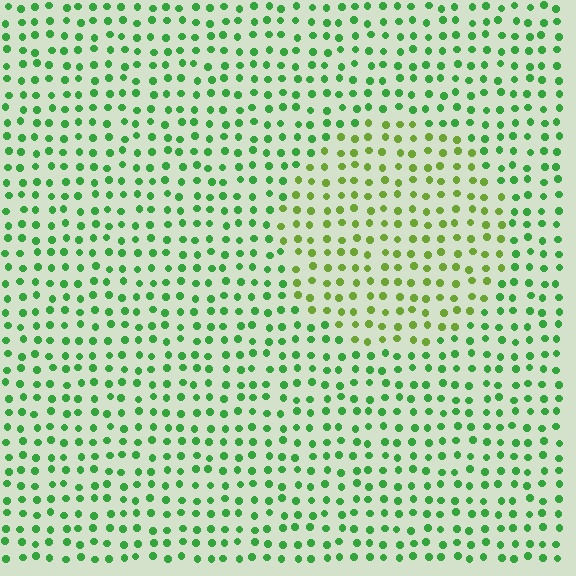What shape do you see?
I see a circle.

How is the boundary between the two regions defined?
The boundary is defined purely by a slight shift in hue (about 35 degrees). Spacing, size, and orientation are identical on both sides.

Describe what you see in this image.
The image is filled with small green elements in a uniform arrangement. A circle-shaped region is visible where the elements are tinted to a slightly different hue, forming a subtle color boundary.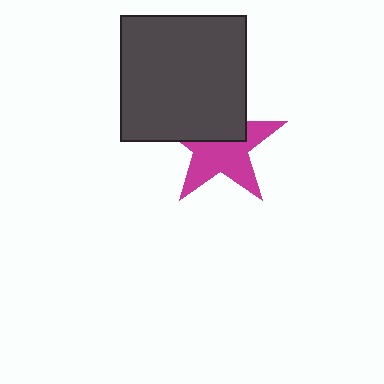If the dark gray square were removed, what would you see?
You would see the complete magenta star.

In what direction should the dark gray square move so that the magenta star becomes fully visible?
The dark gray square should move up. That is the shortest direction to clear the overlap and leave the magenta star fully visible.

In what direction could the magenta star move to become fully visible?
The magenta star could move down. That would shift it out from behind the dark gray square entirely.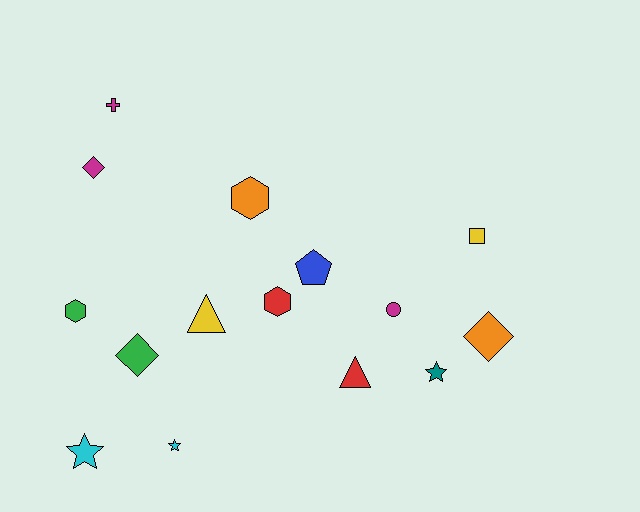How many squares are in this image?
There is 1 square.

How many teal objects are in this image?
There is 1 teal object.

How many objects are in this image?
There are 15 objects.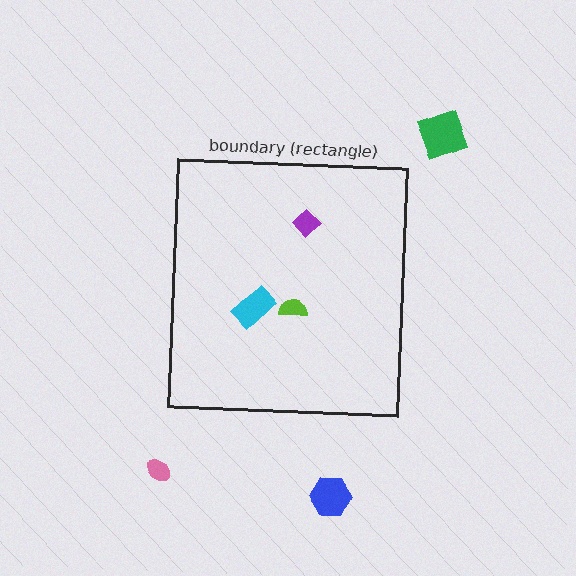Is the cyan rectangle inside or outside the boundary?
Inside.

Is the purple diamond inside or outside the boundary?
Inside.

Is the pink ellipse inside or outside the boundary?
Outside.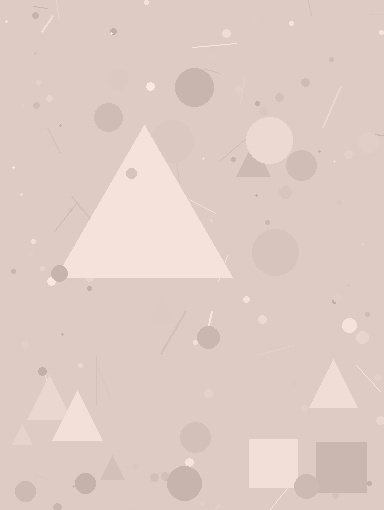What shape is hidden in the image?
A triangle is hidden in the image.